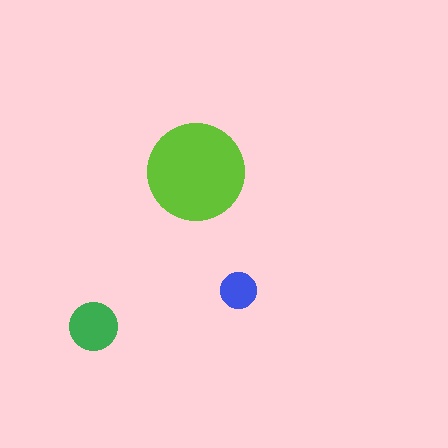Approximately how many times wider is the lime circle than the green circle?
About 2 times wider.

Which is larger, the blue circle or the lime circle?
The lime one.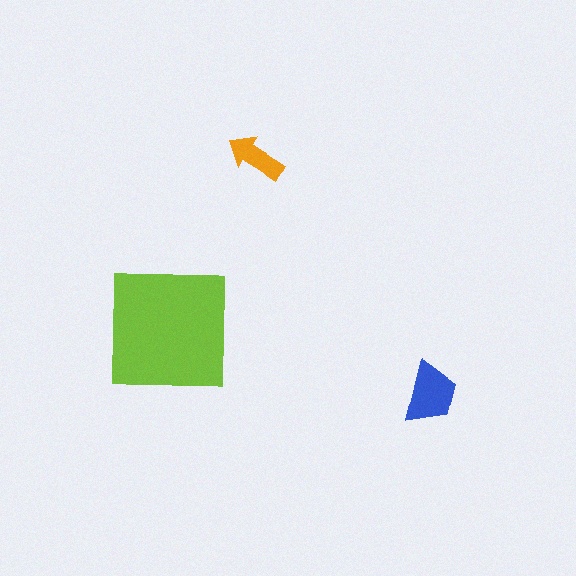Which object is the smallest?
The orange arrow.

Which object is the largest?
The lime square.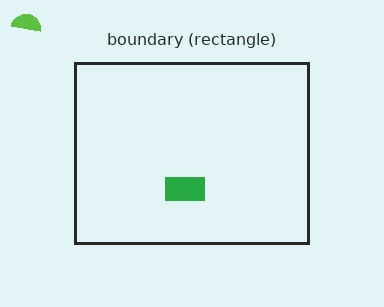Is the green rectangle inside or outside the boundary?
Inside.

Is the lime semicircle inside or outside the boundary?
Outside.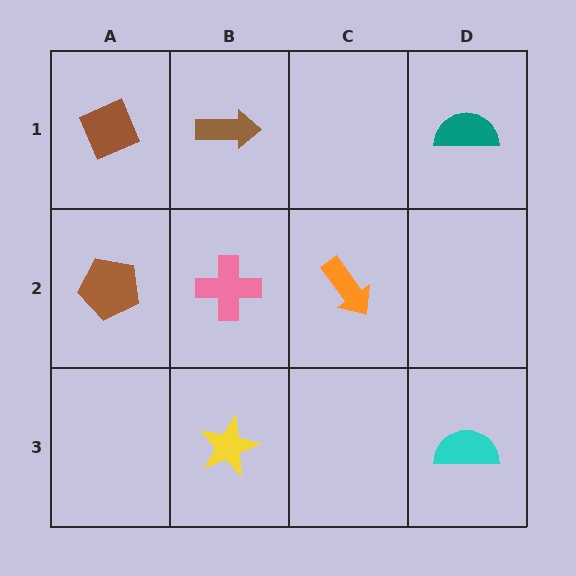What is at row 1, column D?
A teal semicircle.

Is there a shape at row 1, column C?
No, that cell is empty.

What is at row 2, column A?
A brown pentagon.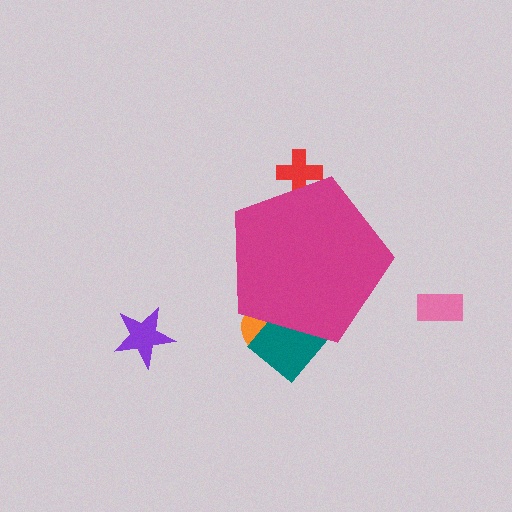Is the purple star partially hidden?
No, the purple star is fully visible.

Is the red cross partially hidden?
Yes, the red cross is partially hidden behind the magenta pentagon.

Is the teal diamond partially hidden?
Yes, the teal diamond is partially hidden behind the magenta pentagon.